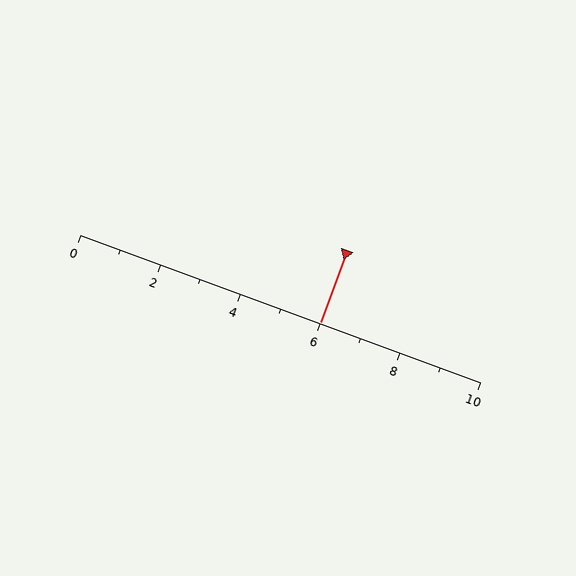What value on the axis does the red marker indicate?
The marker indicates approximately 6.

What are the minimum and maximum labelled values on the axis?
The axis runs from 0 to 10.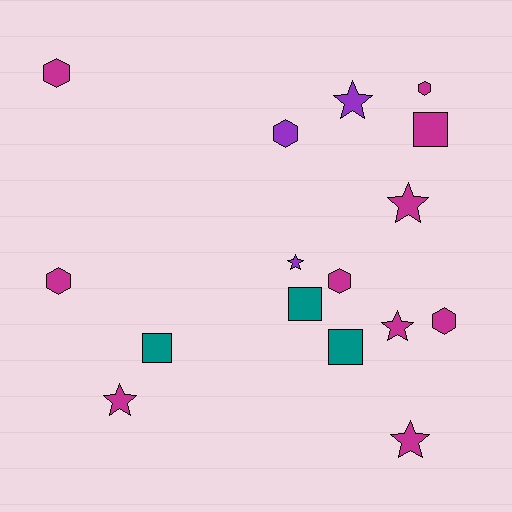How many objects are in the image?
There are 16 objects.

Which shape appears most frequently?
Star, with 6 objects.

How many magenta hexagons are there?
There are 5 magenta hexagons.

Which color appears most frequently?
Magenta, with 10 objects.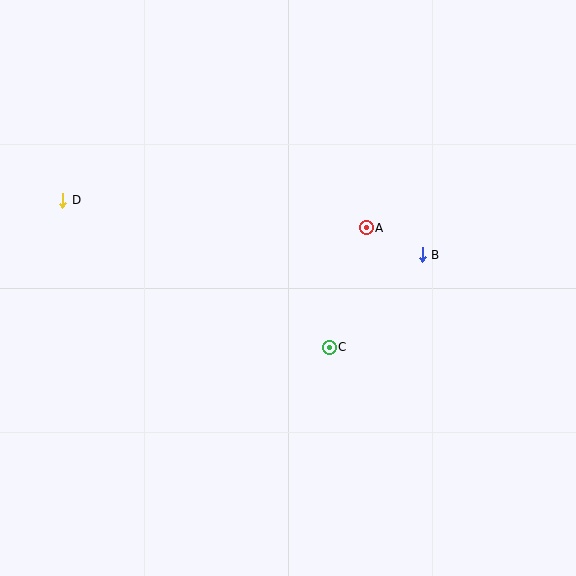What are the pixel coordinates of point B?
Point B is at (422, 255).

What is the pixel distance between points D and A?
The distance between D and A is 305 pixels.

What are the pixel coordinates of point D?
Point D is at (63, 200).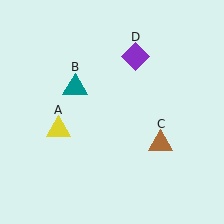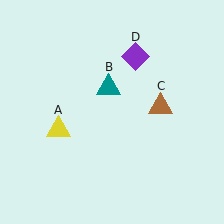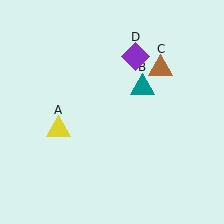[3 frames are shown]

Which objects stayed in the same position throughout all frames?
Yellow triangle (object A) and purple diamond (object D) remained stationary.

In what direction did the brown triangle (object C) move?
The brown triangle (object C) moved up.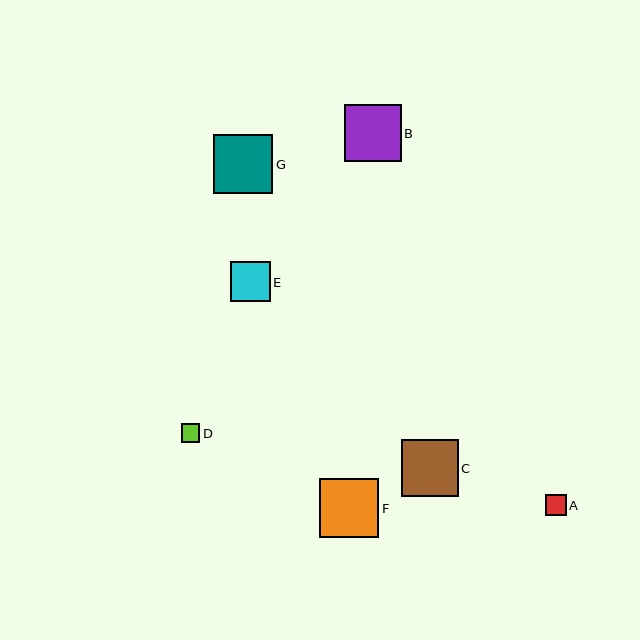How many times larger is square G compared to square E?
Square G is approximately 1.5 times the size of square E.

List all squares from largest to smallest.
From largest to smallest: F, G, C, B, E, A, D.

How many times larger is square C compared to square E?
Square C is approximately 1.4 times the size of square E.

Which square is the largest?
Square F is the largest with a size of approximately 60 pixels.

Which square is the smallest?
Square D is the smallest with a size of approximately 19 pixels.